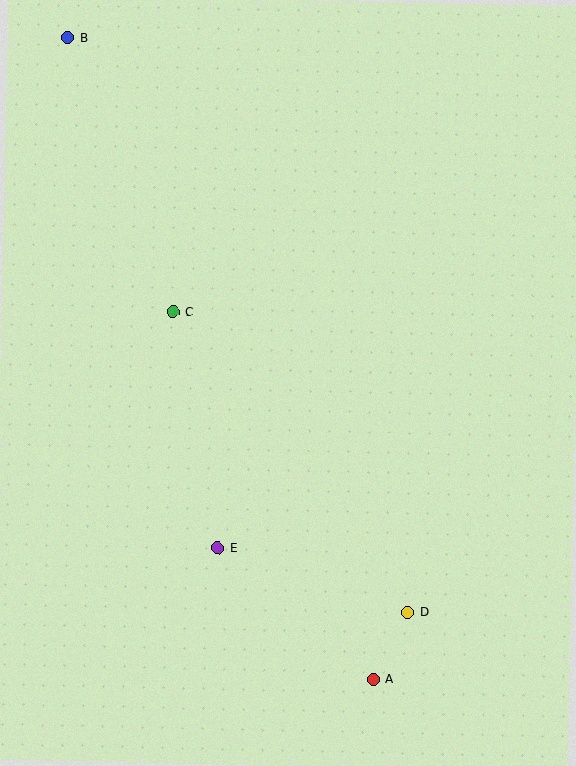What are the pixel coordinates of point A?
Point A is at (374, 679).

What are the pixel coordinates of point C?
Point C is at (173, 312).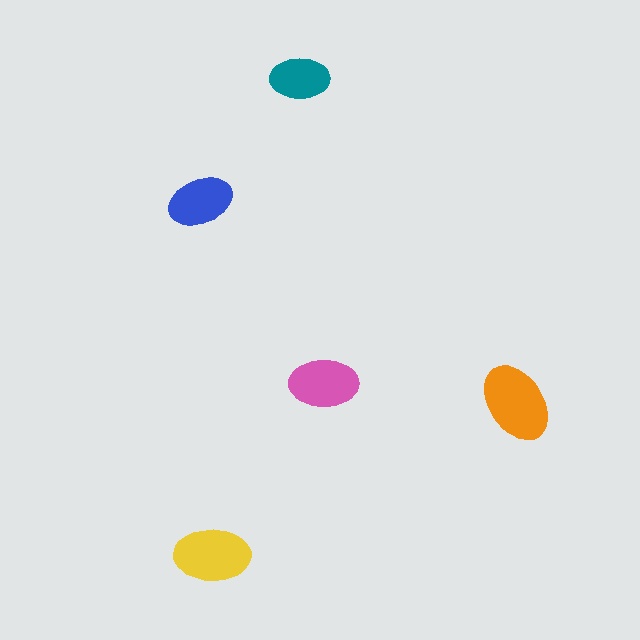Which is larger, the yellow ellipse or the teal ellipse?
The yellow one.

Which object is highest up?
The teal ellipse is topmost.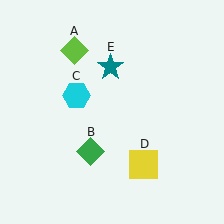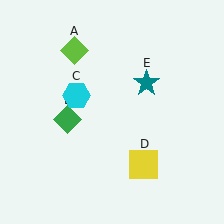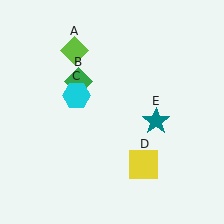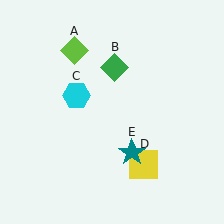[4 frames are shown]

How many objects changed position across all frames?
2 objects changed position: green diamond (object B), teal star (object E).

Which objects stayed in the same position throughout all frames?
Lime diamond (object A) and cyan hexagon (object C) and yellow square (object D) remained stationary.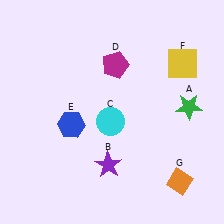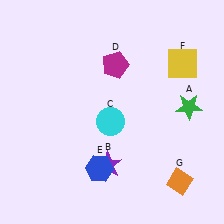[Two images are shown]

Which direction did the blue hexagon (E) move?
The blue hexagon (E) moved down.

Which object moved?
The blue hexagon (E) moved down.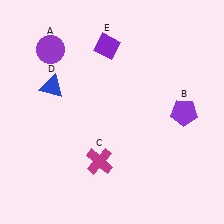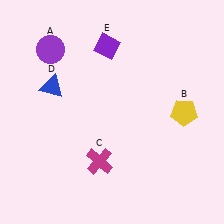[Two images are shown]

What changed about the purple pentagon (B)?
In Image 1, B is purple. In Image 2, it changed to yellow.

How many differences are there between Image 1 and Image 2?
There is 1 difference between the two images.